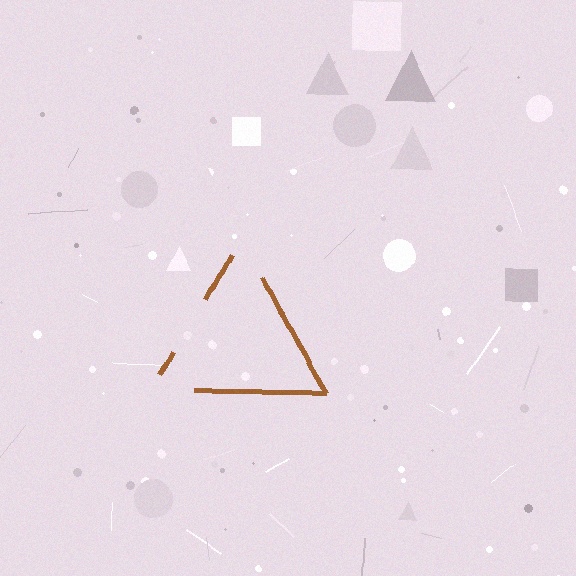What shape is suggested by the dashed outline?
The dashed outline suggests a triangle.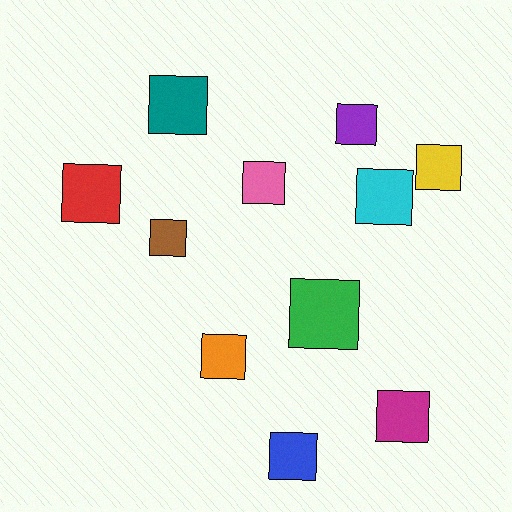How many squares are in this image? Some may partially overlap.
There are 11 squares.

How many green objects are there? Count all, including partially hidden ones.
There is 1 green object.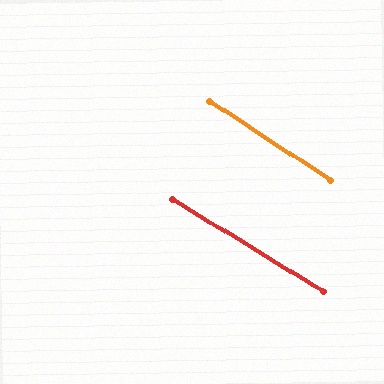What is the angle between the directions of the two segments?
Approximately 2 degrees.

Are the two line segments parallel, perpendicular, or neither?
Parallel — their directions differ by only 1.7°.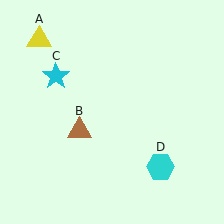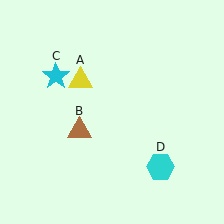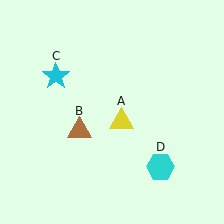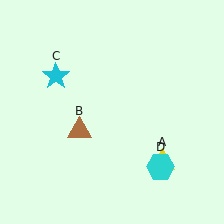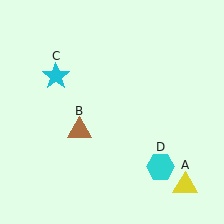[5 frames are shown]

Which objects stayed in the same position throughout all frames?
Brown triangle (object B) and cyan star (object C) and cyan hexagon (object D) remained stationary.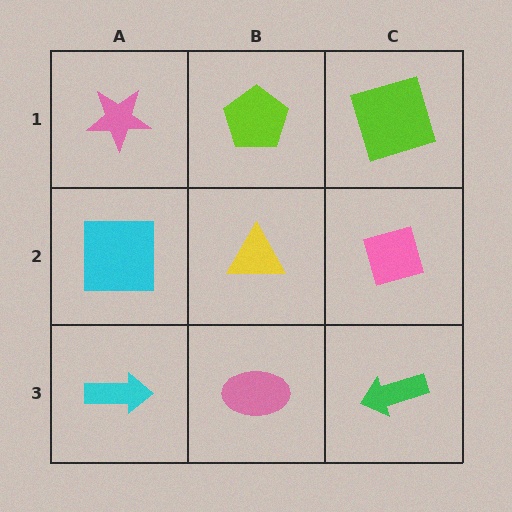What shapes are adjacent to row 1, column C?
A pink diamond (row 2, column C), a lime pentagon (row 1, column B).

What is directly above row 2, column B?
A lime pentagon.